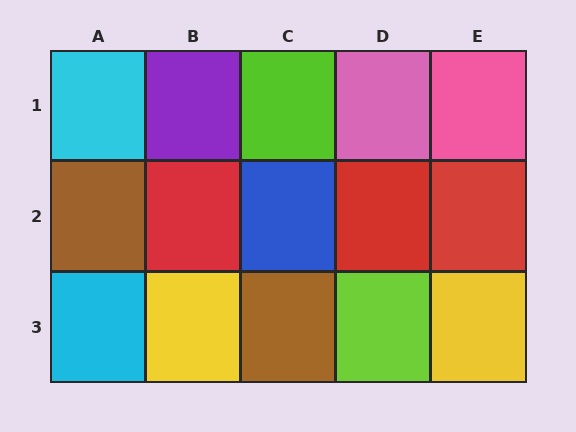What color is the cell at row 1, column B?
Purple.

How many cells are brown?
2 cells are brown.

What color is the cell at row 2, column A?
Brown.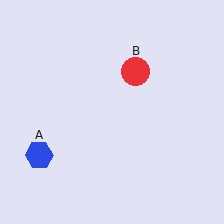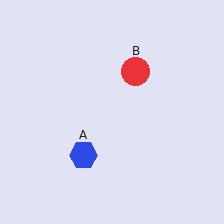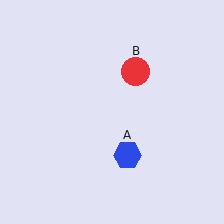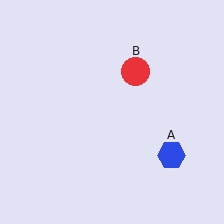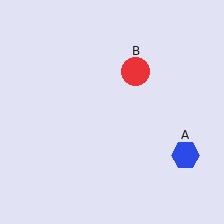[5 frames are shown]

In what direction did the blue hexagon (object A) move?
The blue hexagon (object A) moved right.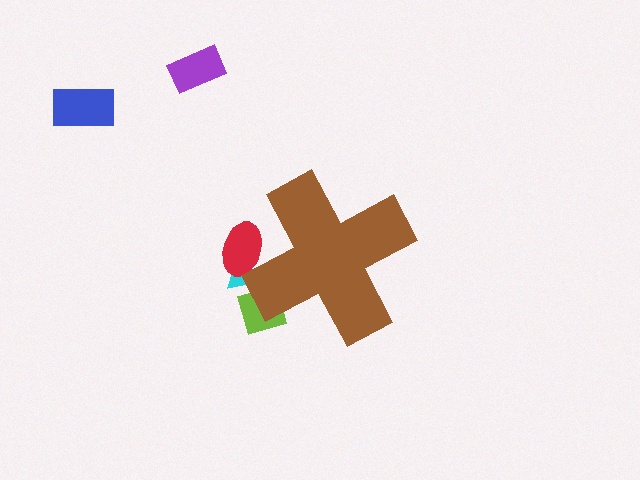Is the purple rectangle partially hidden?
No, the purple rectangle is fully visible.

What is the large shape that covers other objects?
A brown cross.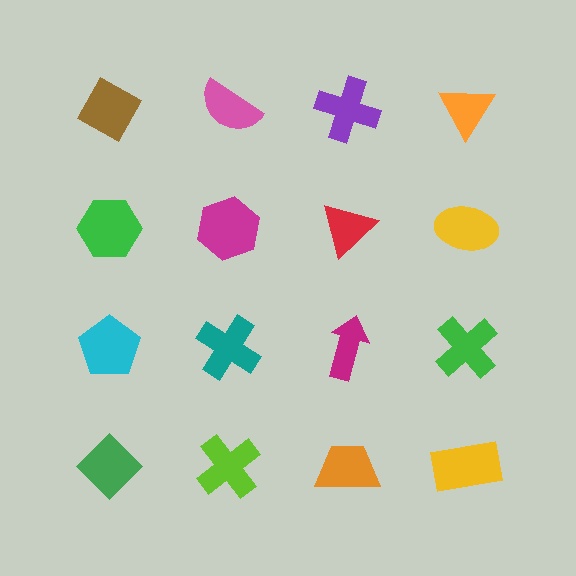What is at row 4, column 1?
A green diamond.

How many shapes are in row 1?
4 shapes.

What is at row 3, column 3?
A magenta arrow.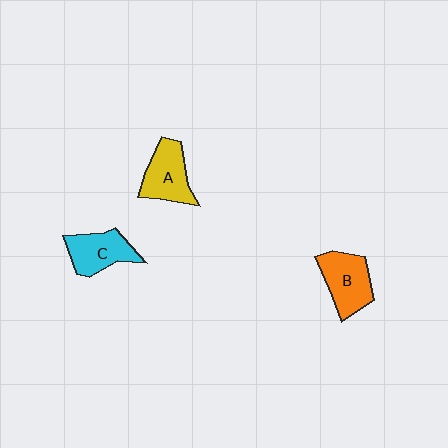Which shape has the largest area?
Shape B (orange).